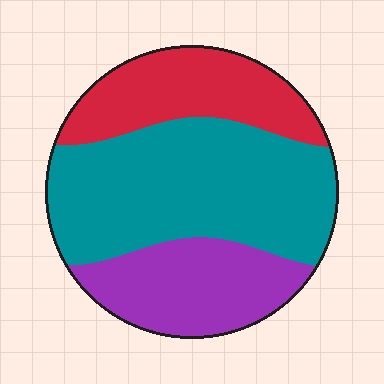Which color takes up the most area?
Teal, at roughly 50%.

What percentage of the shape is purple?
Purple takes up about one quarter (1/4) of the shape.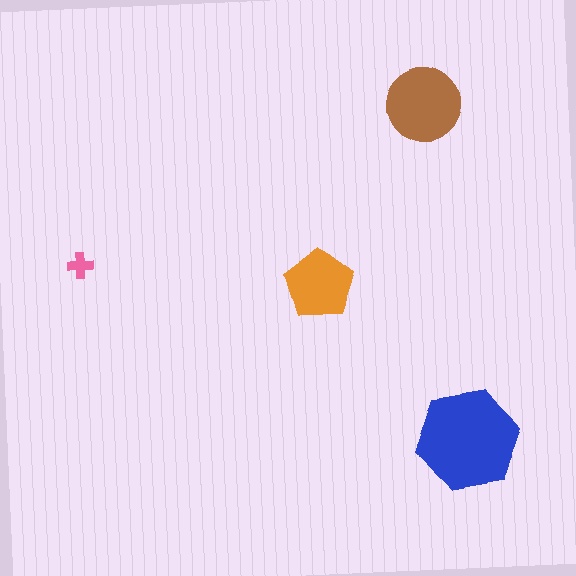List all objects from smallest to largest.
The pink cross, the orange pentagon, the brown circle, the blue hexagon.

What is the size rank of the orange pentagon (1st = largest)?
3rd.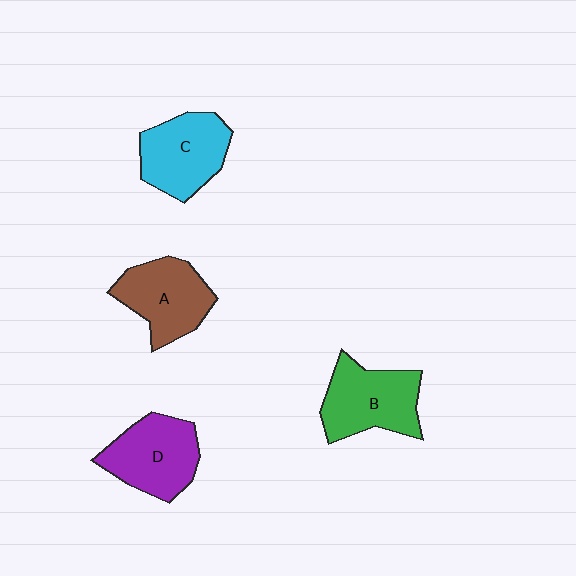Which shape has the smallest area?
Shape A (brown).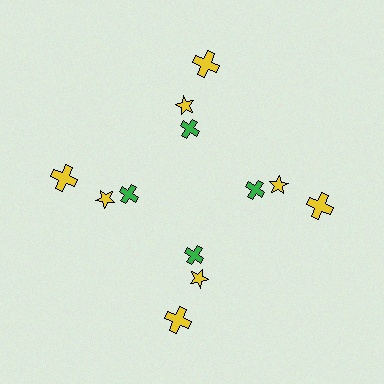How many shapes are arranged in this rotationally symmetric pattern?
There are 12 shapes, arranged in 4 groups of 3.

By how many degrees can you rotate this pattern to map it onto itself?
The pattern maps onto itself every 90 degrees of rotation.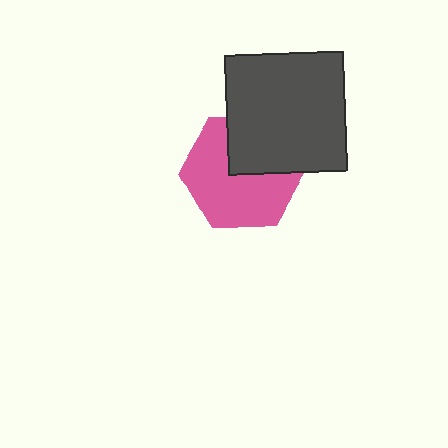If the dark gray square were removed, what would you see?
You would see the complete pink hexagon.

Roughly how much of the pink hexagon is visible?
Most of it is visible (roughly 65%).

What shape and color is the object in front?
The object in front is a dark gray square.